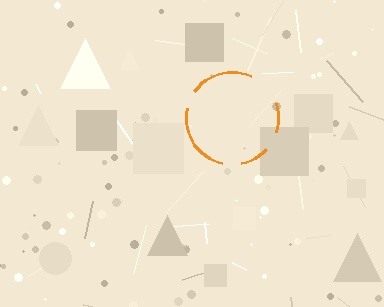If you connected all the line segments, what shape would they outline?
They would outline a circle.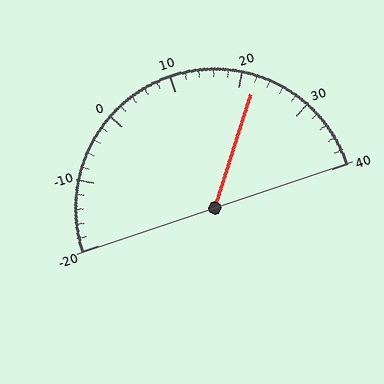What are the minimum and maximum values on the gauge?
The gauge ranges from -20 to 40.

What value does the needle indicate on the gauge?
The needle indicates approximately 22.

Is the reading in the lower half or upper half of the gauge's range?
The reading is in the upper half of the range (-20 to 40).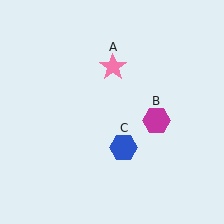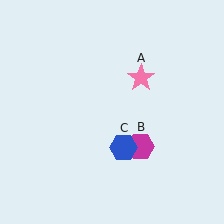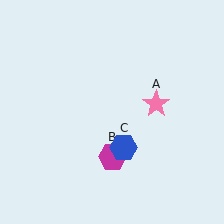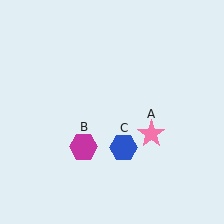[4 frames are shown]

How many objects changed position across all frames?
2 objects changed position: pink star (object A), magenta hexagon (object B).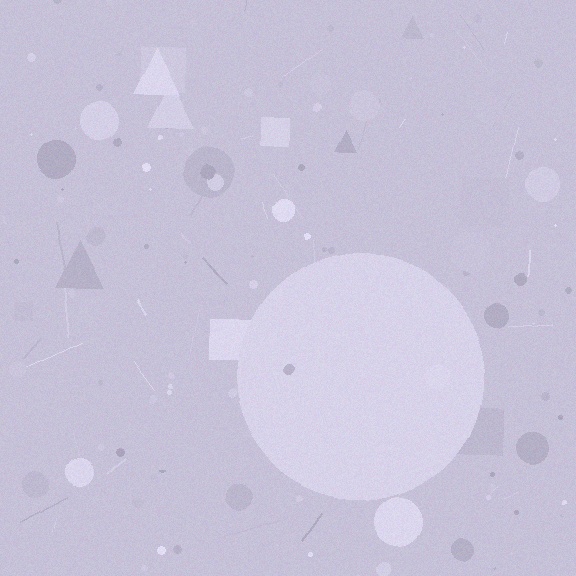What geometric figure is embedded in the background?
A circle is embedded in the background.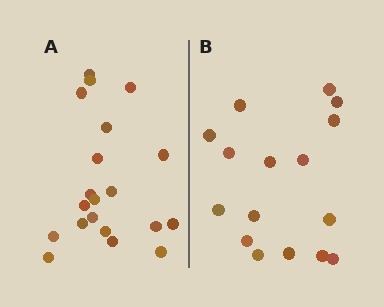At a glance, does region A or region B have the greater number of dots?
Region A (the left region) has more dots.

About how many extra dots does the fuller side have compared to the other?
Region A has about 4 more dots than region B.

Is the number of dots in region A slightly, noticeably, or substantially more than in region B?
Region A has noticeably more, but not dramatically so. The ratio is roughly 1.2 to 1.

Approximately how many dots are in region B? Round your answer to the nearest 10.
About 20 dots. (The exact count is 16, which rounds to 20.)